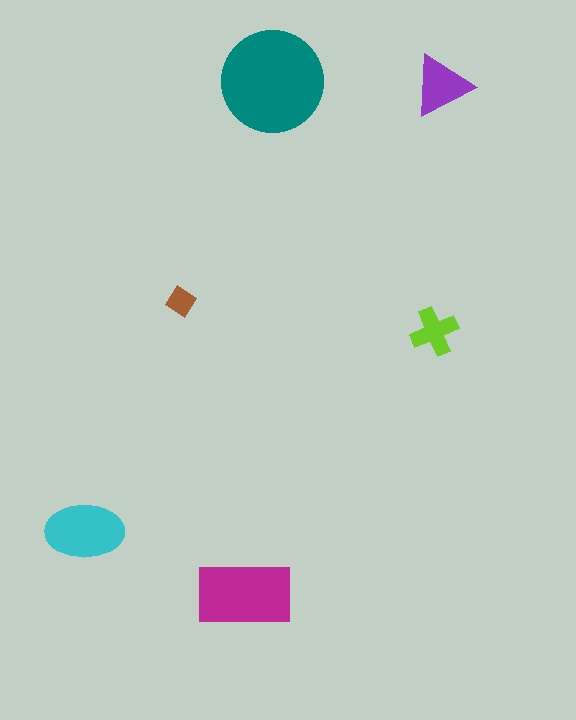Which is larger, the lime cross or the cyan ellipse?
The cyan ellipse.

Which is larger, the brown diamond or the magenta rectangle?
The magenta rectangle.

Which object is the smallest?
The brown diamond.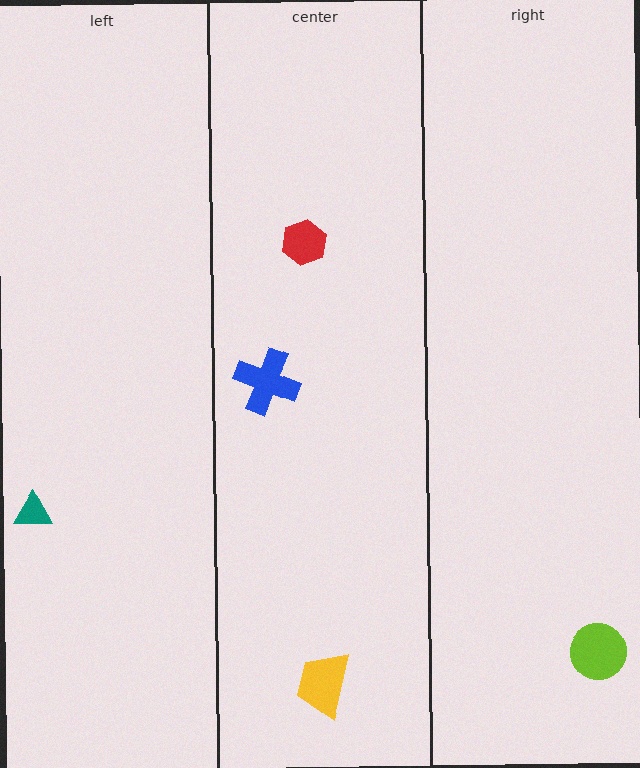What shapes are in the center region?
The yellow trapezoid, the red hexagon, the blue cross.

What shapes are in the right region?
The lime circle.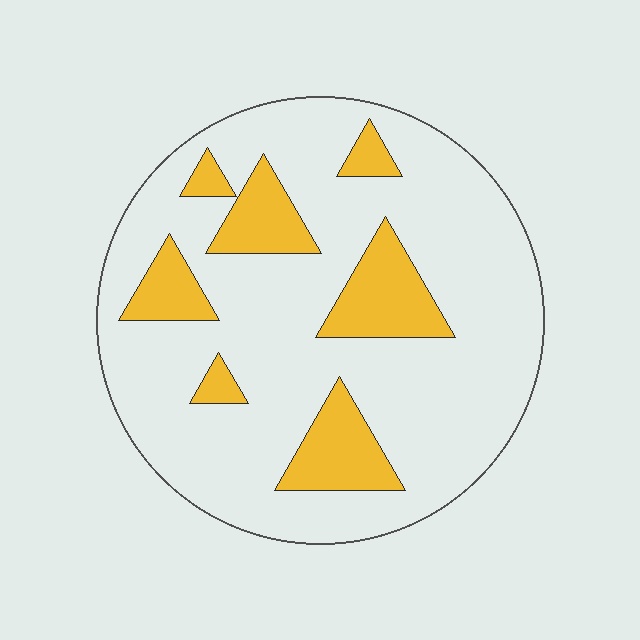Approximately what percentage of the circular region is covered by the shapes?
Approximately 20%.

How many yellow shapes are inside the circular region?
7.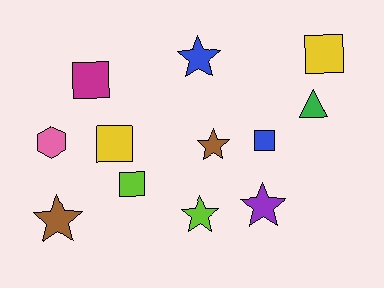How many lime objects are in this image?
There are 2 lime objects.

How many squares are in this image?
There are 5 squares.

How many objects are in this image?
There are 12 objects.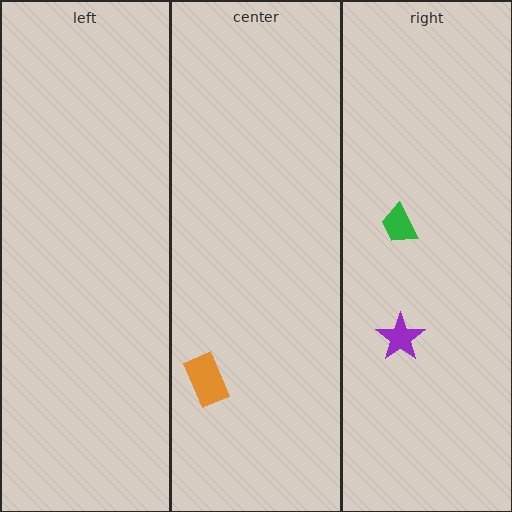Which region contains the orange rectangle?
The center region.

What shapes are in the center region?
The orange rectangle.